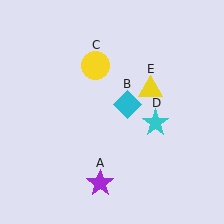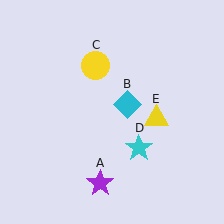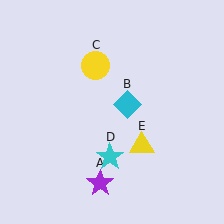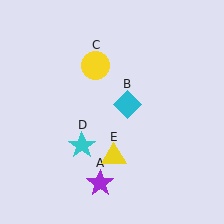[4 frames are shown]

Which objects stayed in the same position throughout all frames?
Purple star (object A) and cyan diamond (object B) and yellow circle (object C) remained stationary.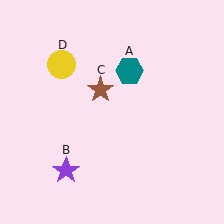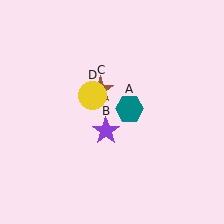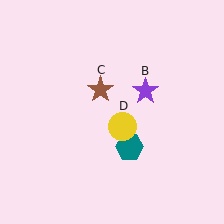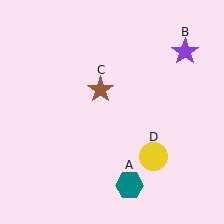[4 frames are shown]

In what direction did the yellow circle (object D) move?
The yellow circle (object D) moved down and to the right.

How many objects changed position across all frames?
3 objects changed position: teal hexagon (object A), purple star (object B), yellow circle (object D).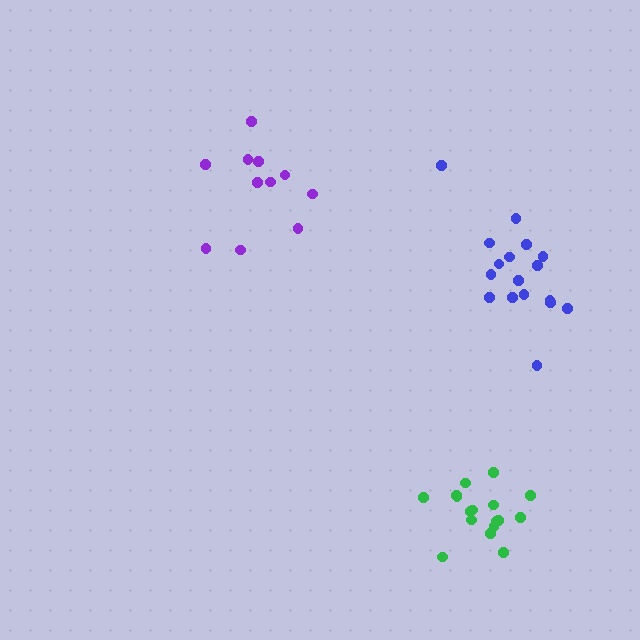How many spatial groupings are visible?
There are 3 spatial groupings.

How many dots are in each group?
Group 1: 11 dots, Group 2: 17 dots, Group 3: 17 dots (45 total).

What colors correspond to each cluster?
The clusters are colored: purple, blue, green.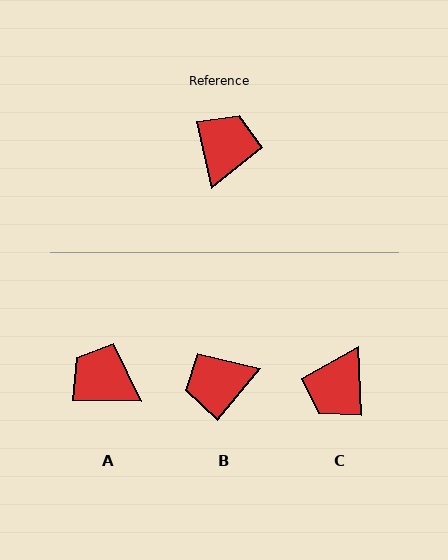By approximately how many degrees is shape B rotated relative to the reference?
Approximately 127 degrees counter-clockwise.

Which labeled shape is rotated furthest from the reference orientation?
C, about 170 degrees away.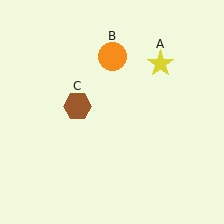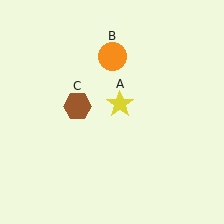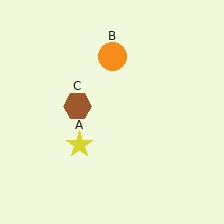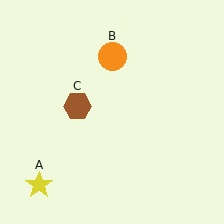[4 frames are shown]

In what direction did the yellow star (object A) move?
The yellow star (object A) moved down and to the left.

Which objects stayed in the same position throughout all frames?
Orange circle (object B) and brown hexagon (object C) remained stationary.